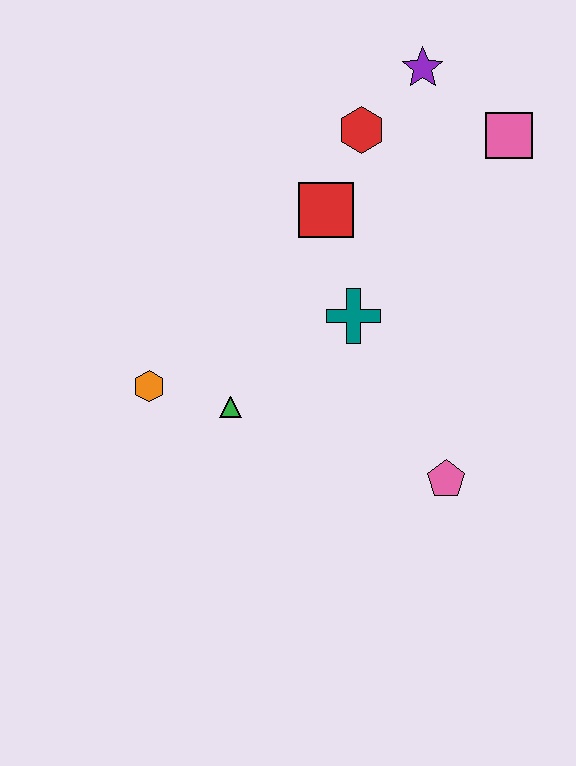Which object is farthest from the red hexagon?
The pink pentagon is farthest from the red hexagon.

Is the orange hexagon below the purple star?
Yes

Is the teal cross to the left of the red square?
No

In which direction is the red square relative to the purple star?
The red square is below the purple star.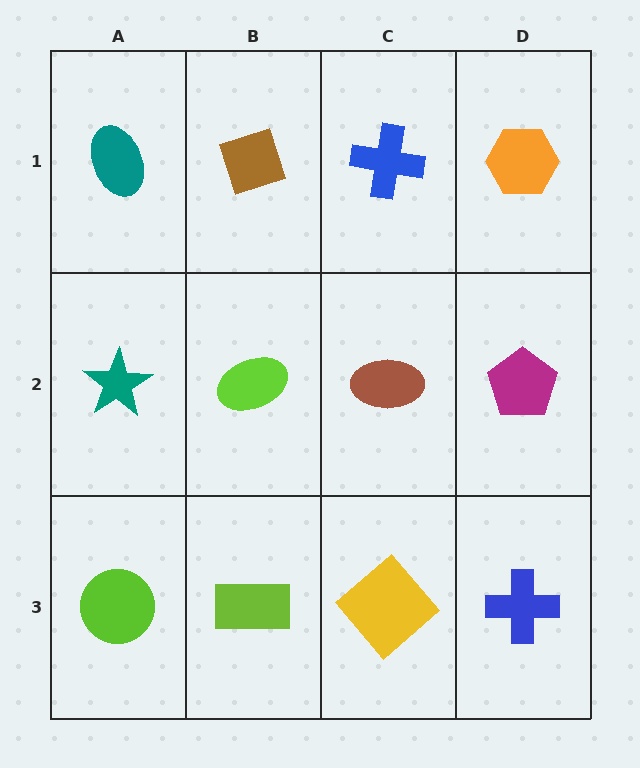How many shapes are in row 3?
4 shapes.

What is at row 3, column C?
A yellow diamond.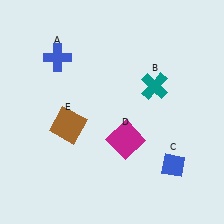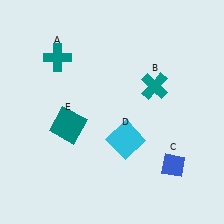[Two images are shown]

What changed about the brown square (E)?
In Image 1, E is brown. In Image 2, it changed to teal.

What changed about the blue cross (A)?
In Image 1, A is blue. In Image 2, it changed to teal.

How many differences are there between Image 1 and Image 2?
There are 3 differences between the two images.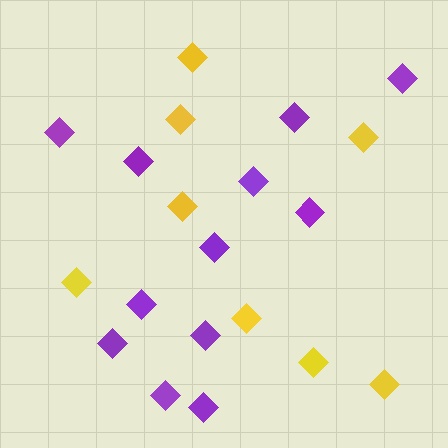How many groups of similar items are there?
There are 2 groups: one group of purple diamonds (12) and one group of yellow diamonds (8).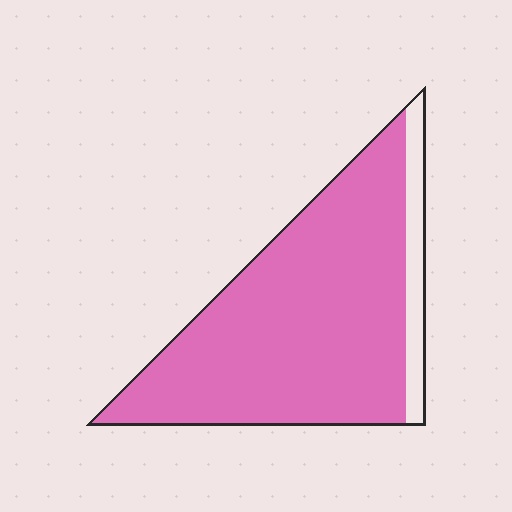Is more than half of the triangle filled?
Yes.